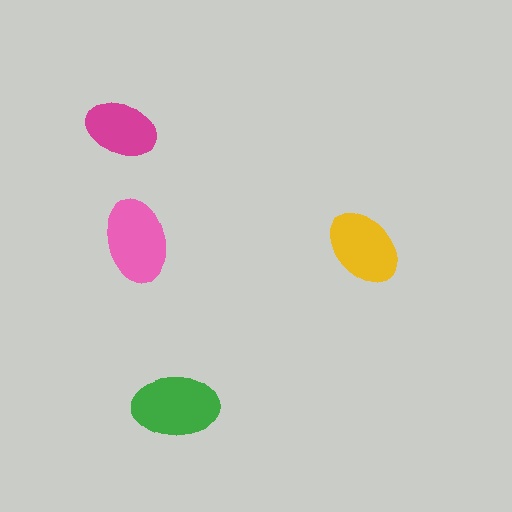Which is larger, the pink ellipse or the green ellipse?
The green one.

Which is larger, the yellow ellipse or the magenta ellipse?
The yellow one.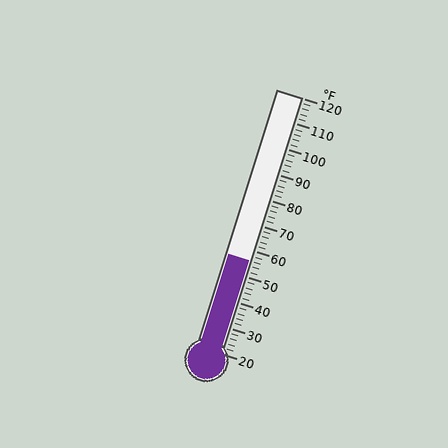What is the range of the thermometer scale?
The thermometer scale ranges from 20°F to 120°F.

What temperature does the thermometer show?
The thermometer shows approximately 56°F.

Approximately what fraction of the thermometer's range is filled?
The thermometer is filled to approximately 35% of its range.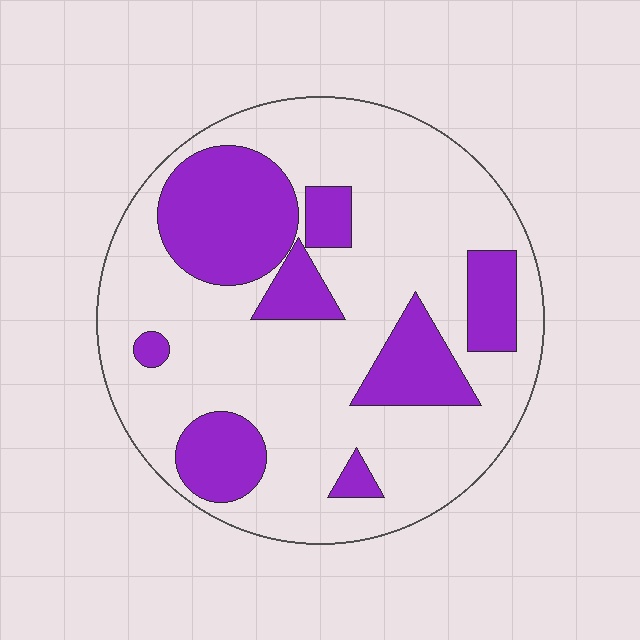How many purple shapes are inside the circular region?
8.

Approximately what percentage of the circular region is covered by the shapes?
Approximately 30%.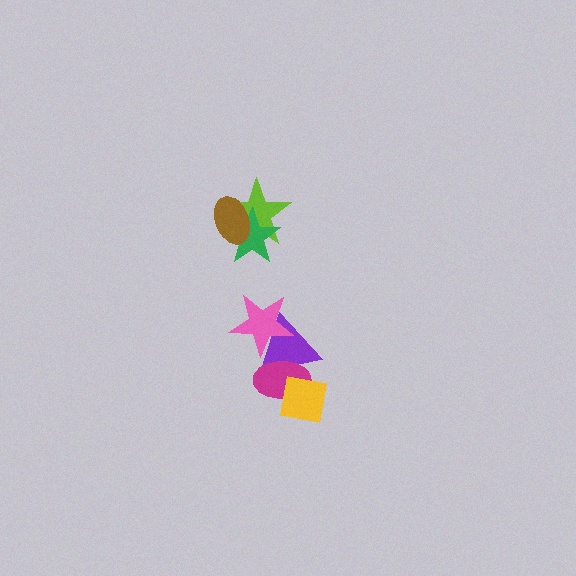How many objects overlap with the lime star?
2 objects overlap with the lime star.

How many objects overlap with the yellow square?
2 objects overlap with the yellow square.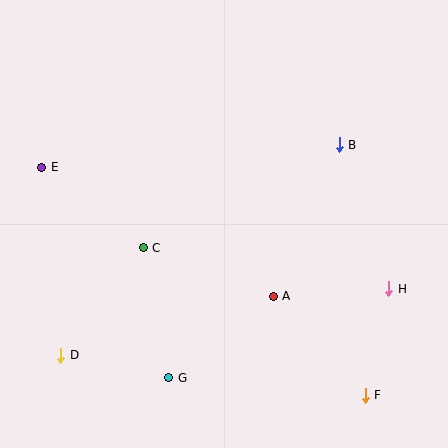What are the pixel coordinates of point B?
Point B is at (339, 145).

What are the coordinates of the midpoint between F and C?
The midpoint between F and C is at (254, 321).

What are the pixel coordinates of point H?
Point H is at (389, 289).